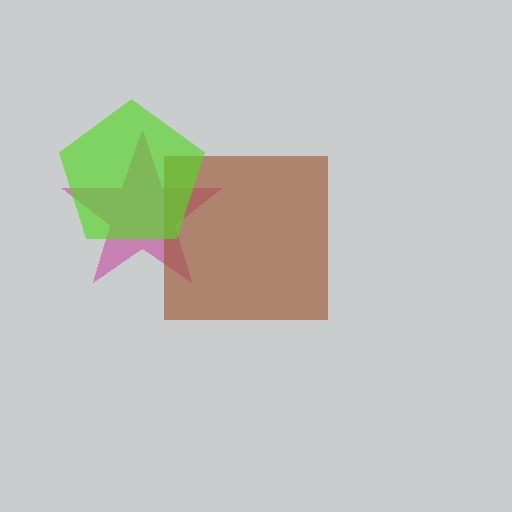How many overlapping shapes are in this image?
There are 3 overlapping shapes in the image.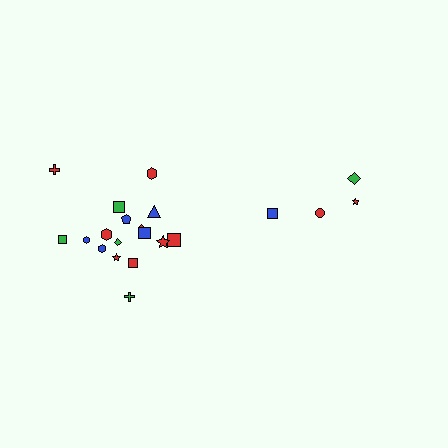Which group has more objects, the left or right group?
The left group.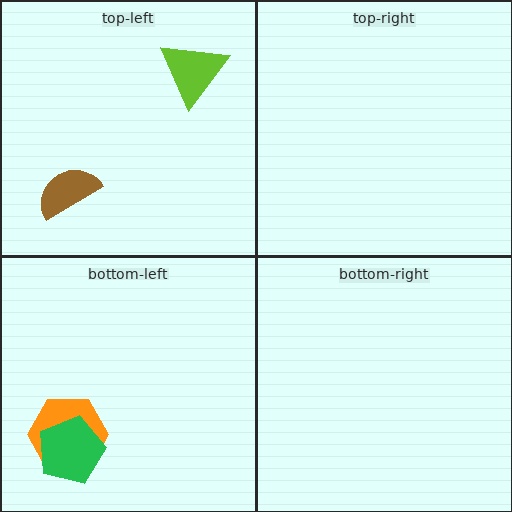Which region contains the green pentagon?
The bottom-left region.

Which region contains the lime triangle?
The top-left region.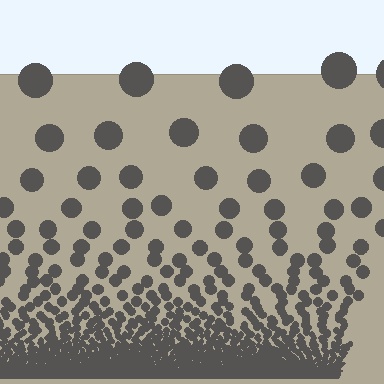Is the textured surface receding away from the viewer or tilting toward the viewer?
The surface appears to tilt toward the viewer. Texture elements get larger and sparser toward the top.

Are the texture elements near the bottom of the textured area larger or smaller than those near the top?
Smaller. The gradient is inverted — elements near the bottom are smaller and denser.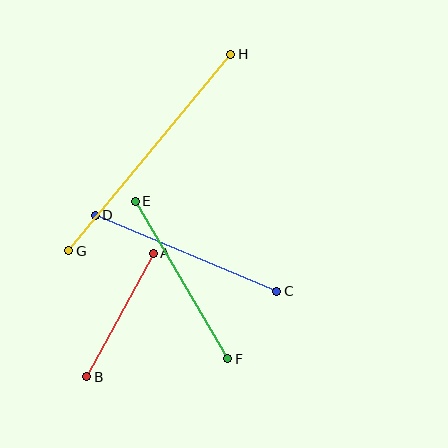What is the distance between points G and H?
The distance is approximately 254 pixels.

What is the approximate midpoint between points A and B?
The midpoint is at approximately (120, 315) pixels.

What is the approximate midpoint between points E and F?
The midpoint is at approximately (182, 280) pixels.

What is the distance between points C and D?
The distance is approximately 197 pixels.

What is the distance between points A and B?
The distance is approximately 140 pixels.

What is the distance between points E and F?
The distance is approximately 183 pixels.